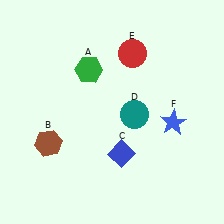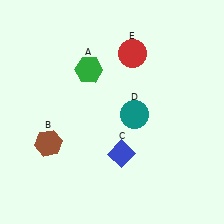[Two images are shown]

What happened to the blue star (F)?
The blue star (F) was removed in Image 2. It was in the bottom-right area of Image 1.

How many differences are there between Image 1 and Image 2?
There is 1 difference between the two images.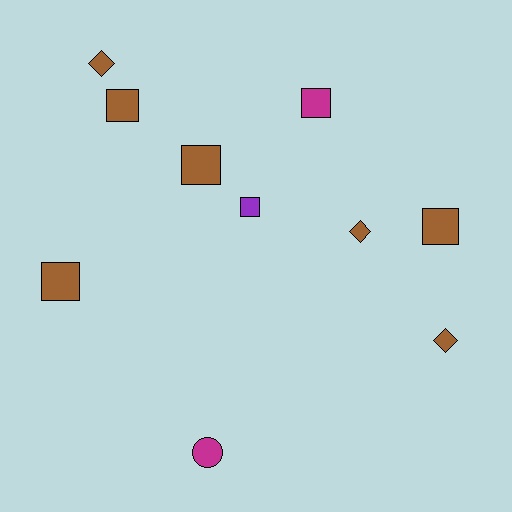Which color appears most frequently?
Brown, with 7 objects.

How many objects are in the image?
There are 10 objects.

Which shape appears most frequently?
Square, with 6 objects.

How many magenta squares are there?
There is 1 magenta square.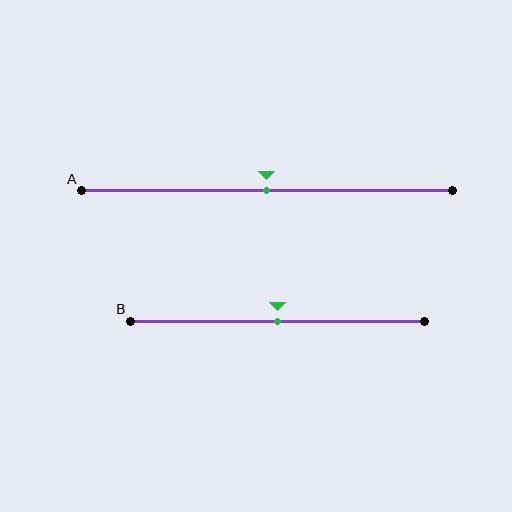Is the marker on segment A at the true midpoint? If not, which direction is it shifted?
Yes, the marker on segment A is at the true midpoint.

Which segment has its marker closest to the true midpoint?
Segment A has its marker closest to the true midpoint.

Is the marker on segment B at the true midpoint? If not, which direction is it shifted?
Yes, the marker on segment B is at the true midpoint.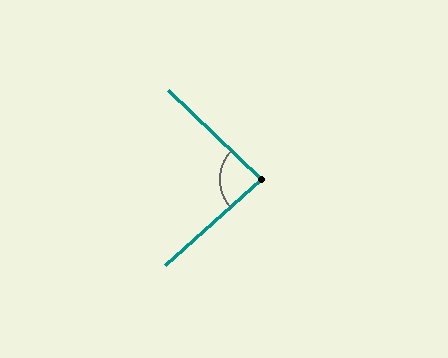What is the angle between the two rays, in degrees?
Approximately 86 degrees.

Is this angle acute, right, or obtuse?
It is approximately a right angle.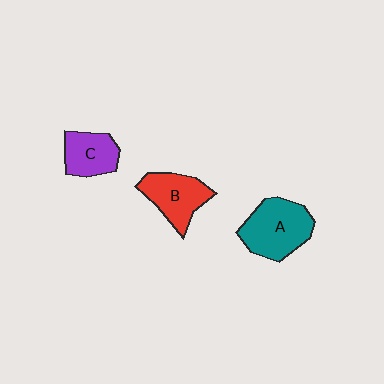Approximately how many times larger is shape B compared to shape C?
Approximately 1.2 times.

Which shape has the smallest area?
Shape C (purple).